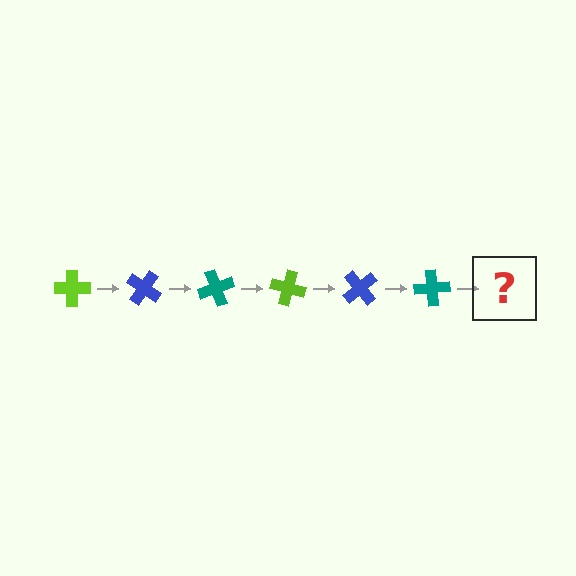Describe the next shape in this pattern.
It should be a lime cross, rotated 210 degrees from the start.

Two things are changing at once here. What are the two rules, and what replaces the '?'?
The two rules are that it rotates 35 degrees each step and the color cycles through lime, blue, and teal. The '?' should be a lime cross, rotated 210 degrees from the start.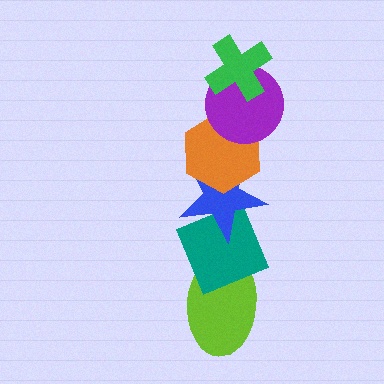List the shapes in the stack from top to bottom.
From top to bottom: the green cross, the purple circle, the orange hexagon, the blue star, the teal diamond, the lime ellipse.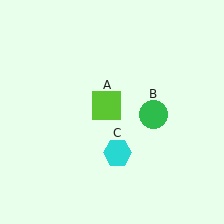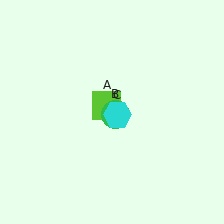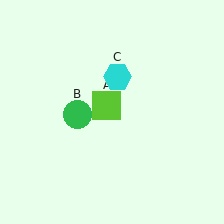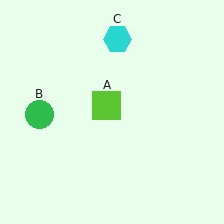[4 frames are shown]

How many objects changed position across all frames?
2 objects changed position: green circle (object B), cyan hexagon (object C).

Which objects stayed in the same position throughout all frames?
Lime square (object A) remained stationary.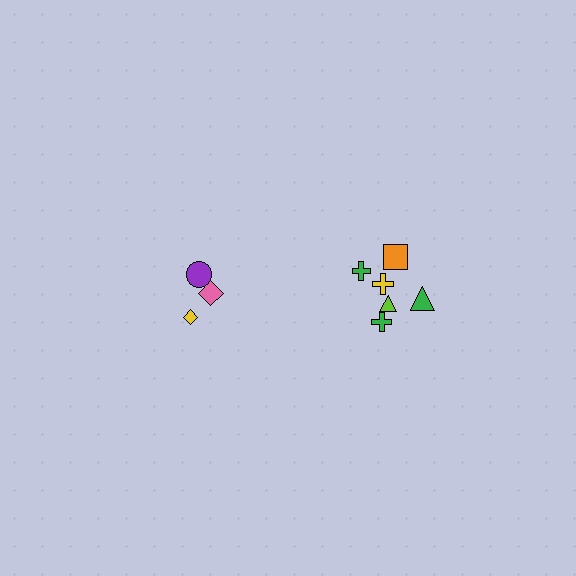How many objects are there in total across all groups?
There are 9 objects.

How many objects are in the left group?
There are 3 objects.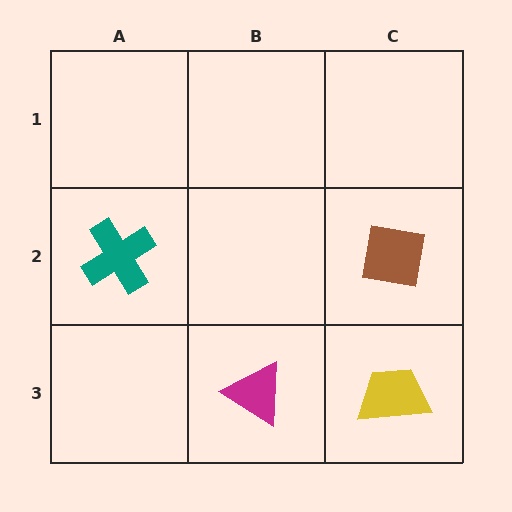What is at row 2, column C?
A brown square.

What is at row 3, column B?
A magenta triangle.